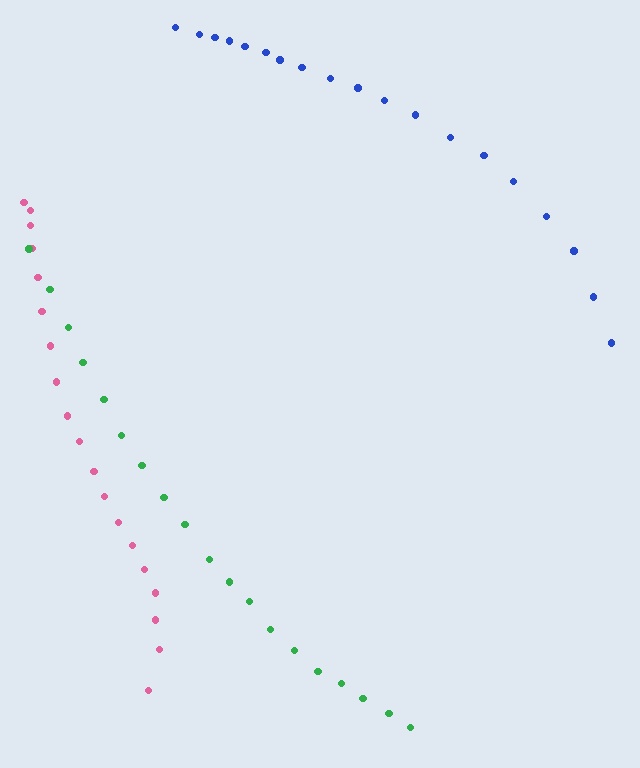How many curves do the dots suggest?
There are 3 distinct paths.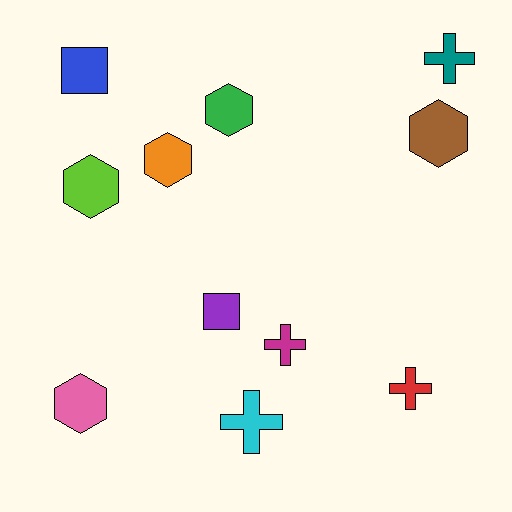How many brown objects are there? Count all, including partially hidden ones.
There is 1 brown object.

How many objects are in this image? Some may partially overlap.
There are 11 objects.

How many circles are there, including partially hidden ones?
There are no circles.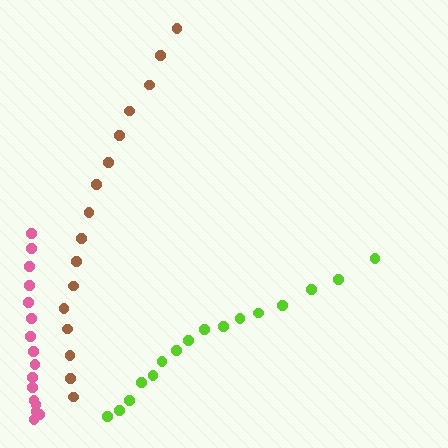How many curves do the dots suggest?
There are 3 distinct paths.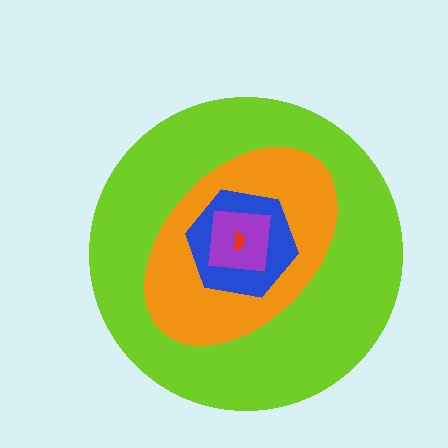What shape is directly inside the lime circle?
The orange ellipse.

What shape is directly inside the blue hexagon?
The purple square.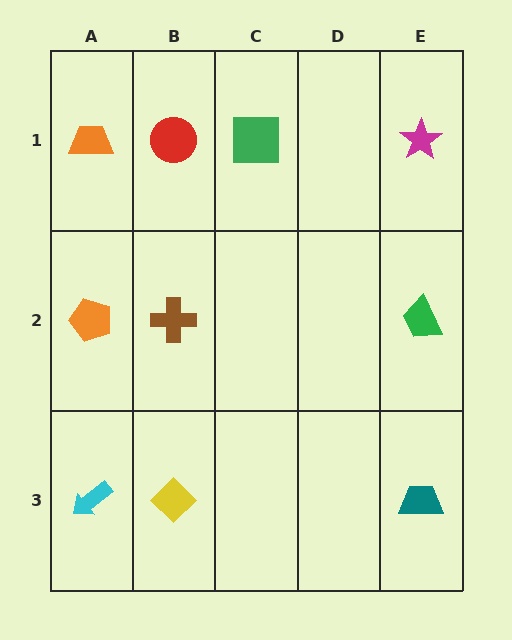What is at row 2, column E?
A green trapezoid.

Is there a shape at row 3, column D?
No, that cell is empty.